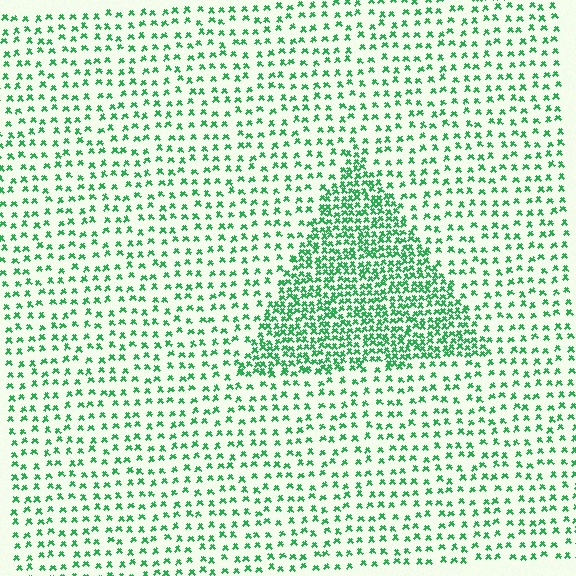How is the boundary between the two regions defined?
The boundary is defined by a change in element density (approximately 2.5x ratio). All elements are the same color, size, and shape.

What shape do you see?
I see a triangle.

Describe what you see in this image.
The image contains small green elements arranged at two different densities. A triangle-shaped region is visible where the elements are more densely packed than the surrounding area.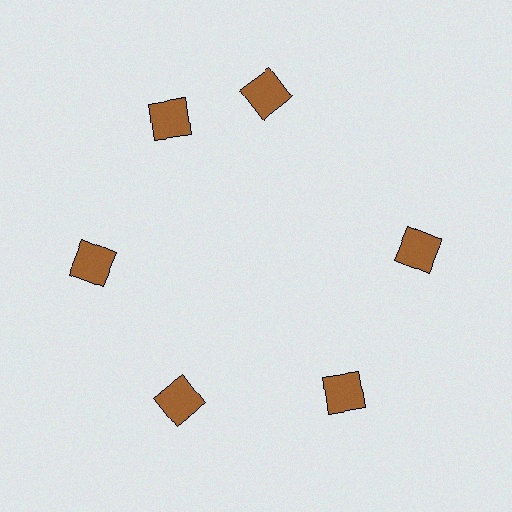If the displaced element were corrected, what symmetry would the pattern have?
It would have 6-fold rotational symmetry — the pattern would map onto itself every 60 degrees.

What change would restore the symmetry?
The symmetry would be restored by rotating it back into even spacing with its neighbors so that all 6 squares sit at equal angles and equal distance from the center.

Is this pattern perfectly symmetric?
No. The 6 brown squares are arranged in a ring, but one element near the 1 o'clock position is rotated out of alignment along the ring, breaking the 6-fold rotational symmetry.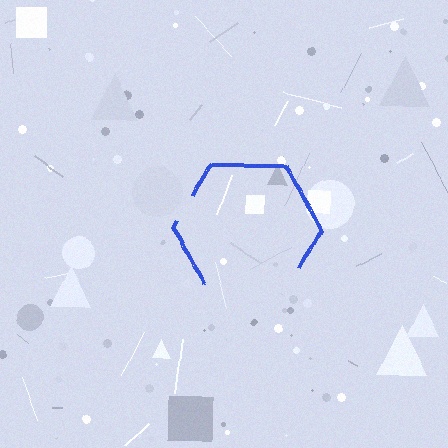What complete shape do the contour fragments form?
The contour fragments form a hexagon.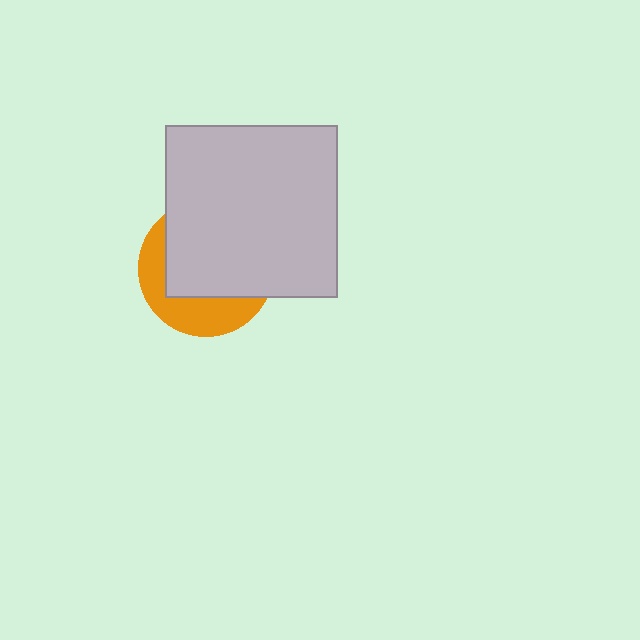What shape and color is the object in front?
The object in front is a light gray square.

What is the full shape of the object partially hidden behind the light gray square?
The partially hidden object is an orange circle.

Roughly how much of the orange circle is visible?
A small part of it is visible (roughly 36%).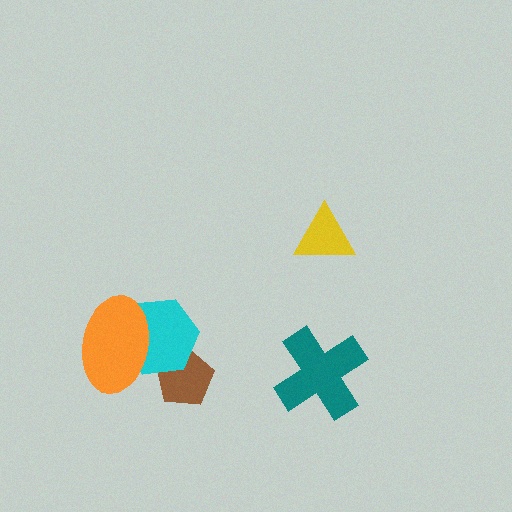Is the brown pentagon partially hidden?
Yes, it is partially covered by another shape.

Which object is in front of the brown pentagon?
The cyan hexagon is in front of the brown pentagon.